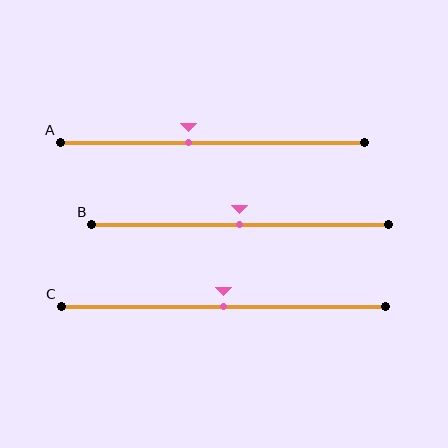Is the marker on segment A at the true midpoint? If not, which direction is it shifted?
No, the marker on segment A is shifted to the left by about 8% of the segment length.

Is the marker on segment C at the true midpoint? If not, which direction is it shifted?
Yes, the marker on segment C is at the true midpoint.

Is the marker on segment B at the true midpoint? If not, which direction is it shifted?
Yes, the marker on segment B is at the true midpoint.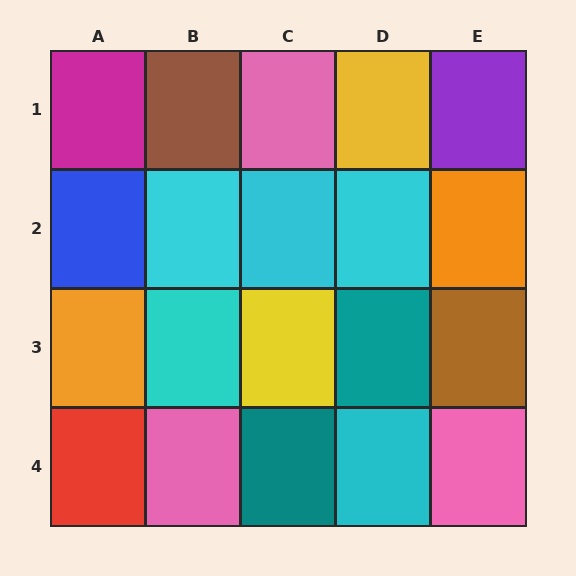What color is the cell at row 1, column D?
Yellow.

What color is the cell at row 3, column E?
Brown.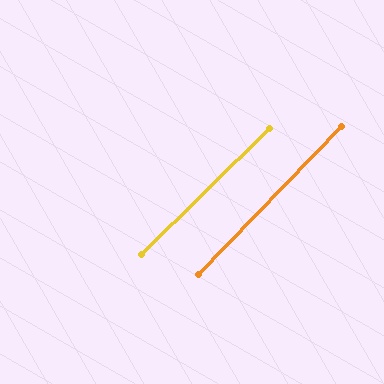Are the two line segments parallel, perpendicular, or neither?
Parallel — their directions differ by only 1.1°.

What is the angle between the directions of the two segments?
Approximately 1 degree.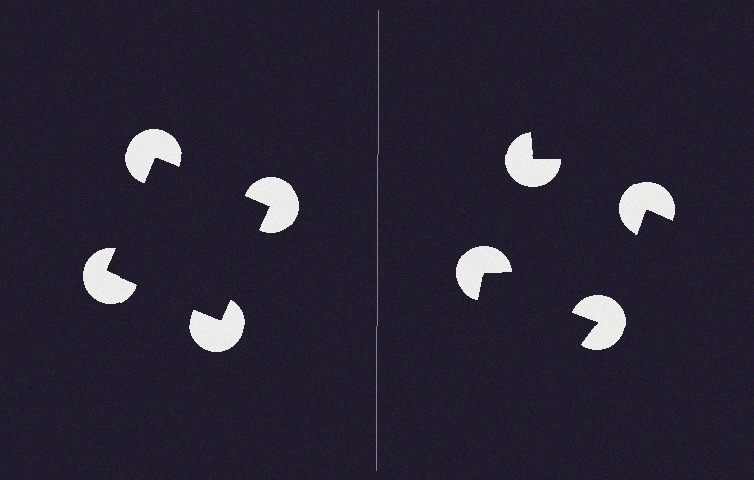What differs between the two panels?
The pac-man discs are positioned identically on both sides; only the wedge orientations differ. On the left they align to a square; on the right they are misaligned.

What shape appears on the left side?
An illusory square.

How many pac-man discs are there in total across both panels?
8 — 4 on each side.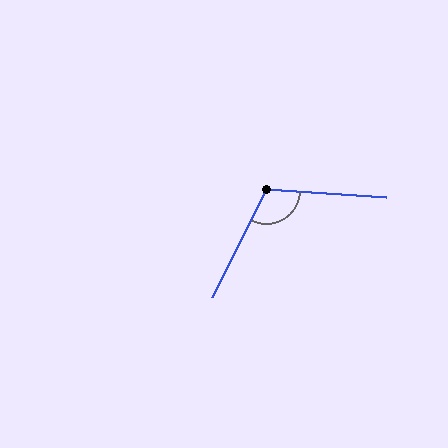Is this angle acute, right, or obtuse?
It is obtuse.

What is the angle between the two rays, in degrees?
Approximately 113 degrees.